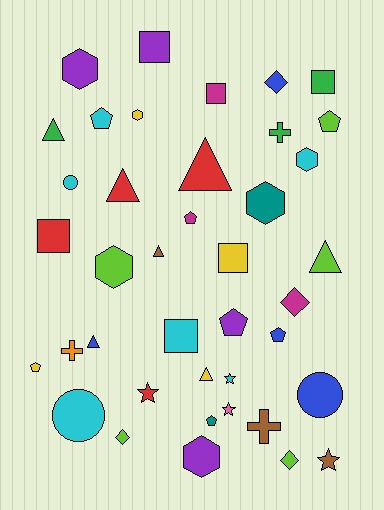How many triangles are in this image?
There are 7 triangles.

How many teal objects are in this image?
There are 2 teal objects.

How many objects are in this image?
There are 40 objects.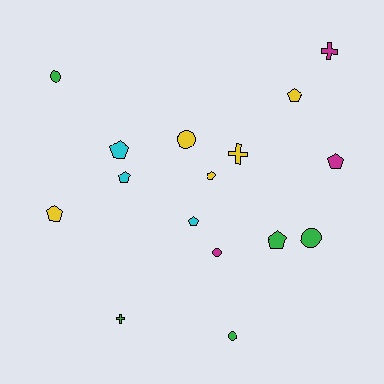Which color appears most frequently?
Yellow, with 5 objects.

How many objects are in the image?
There are 16 objects.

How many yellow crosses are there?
There is 1 yellow cross.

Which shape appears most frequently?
Pentagon, with 8 objects.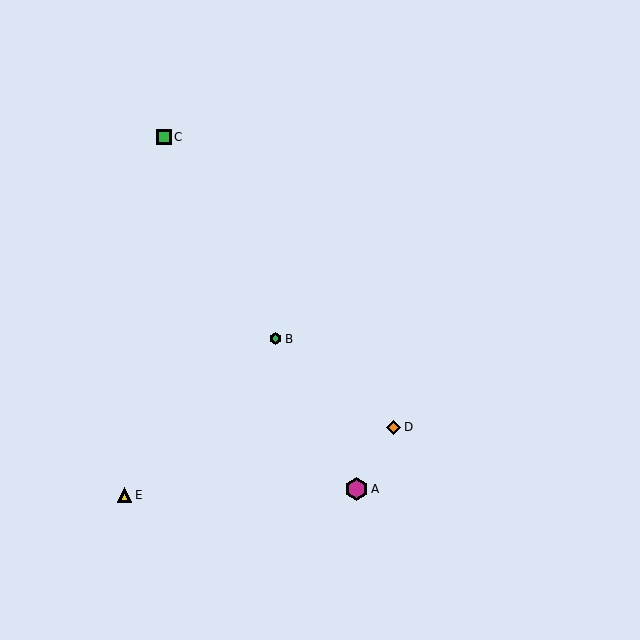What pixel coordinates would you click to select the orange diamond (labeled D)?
Click at (394, 427) to select the orange diamond D.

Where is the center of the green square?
The center of the green square is at (164, 137).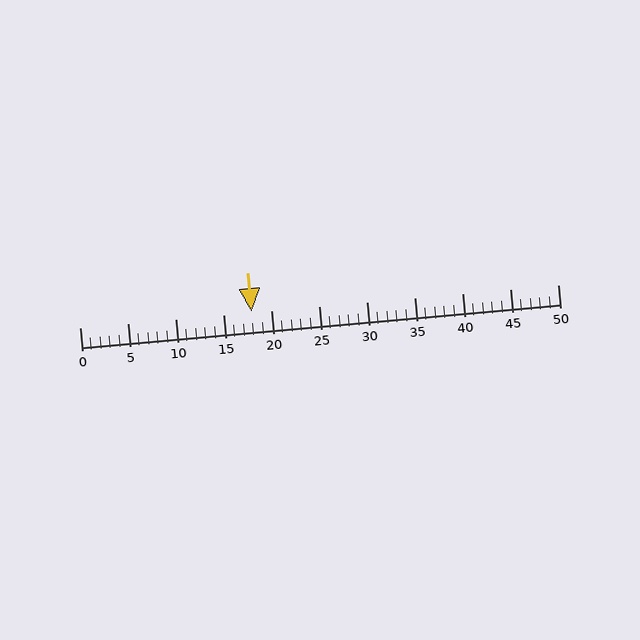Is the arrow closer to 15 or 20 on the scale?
The arrow is closer to 20.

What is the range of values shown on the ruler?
The ruler shows values from 0 to 50.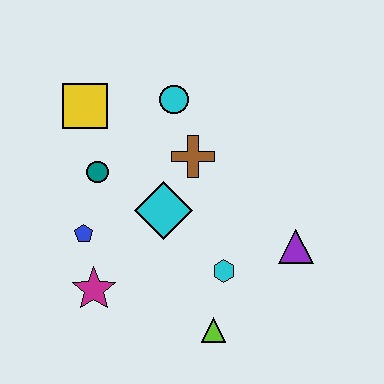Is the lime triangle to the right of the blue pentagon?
Yes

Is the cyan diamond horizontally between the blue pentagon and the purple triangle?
Yes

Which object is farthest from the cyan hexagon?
The yellow square is farthest from the cyan hexagon.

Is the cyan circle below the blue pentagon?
No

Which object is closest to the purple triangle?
The cyan hexagon is closest to the purple triangle.